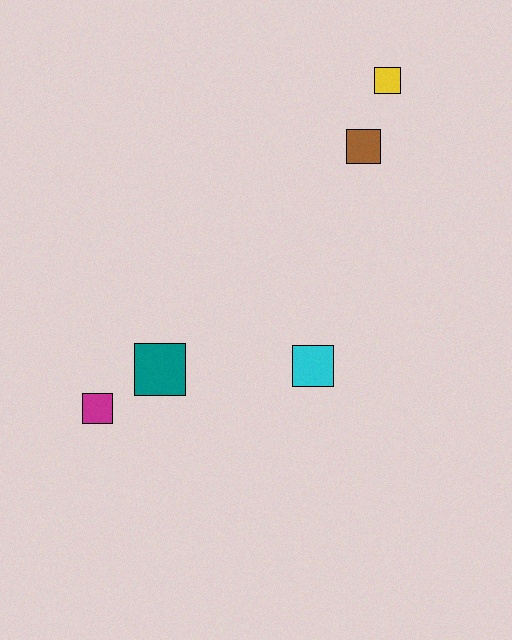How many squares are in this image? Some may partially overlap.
There are 5 squares.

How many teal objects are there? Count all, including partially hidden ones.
There is 1 teal object.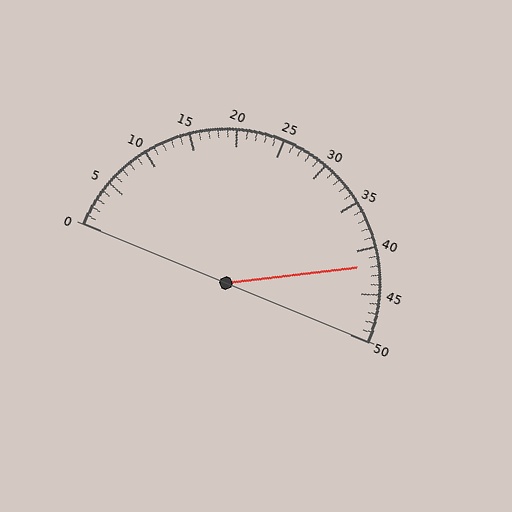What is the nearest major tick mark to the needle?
The nearest major tick mark is 40.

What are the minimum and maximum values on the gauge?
The gauge ranges from 0 to 50.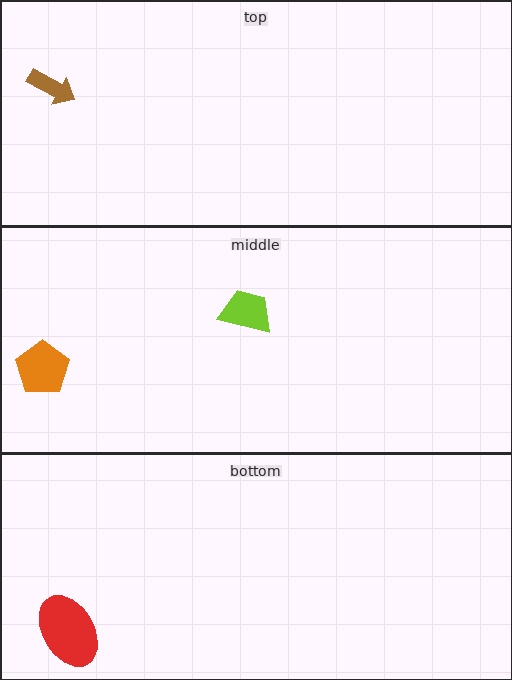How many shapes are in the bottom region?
1.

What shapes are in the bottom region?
The red ellipse.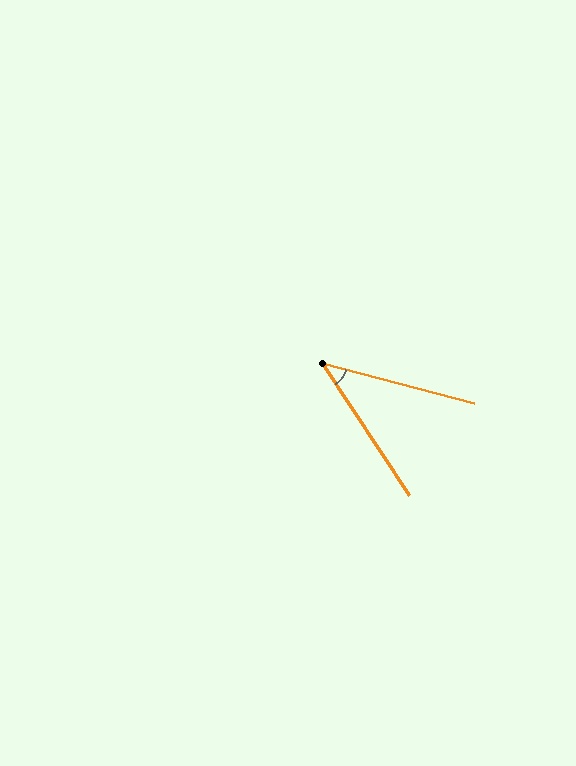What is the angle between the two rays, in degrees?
Approximately 42 degrees.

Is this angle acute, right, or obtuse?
It is acute.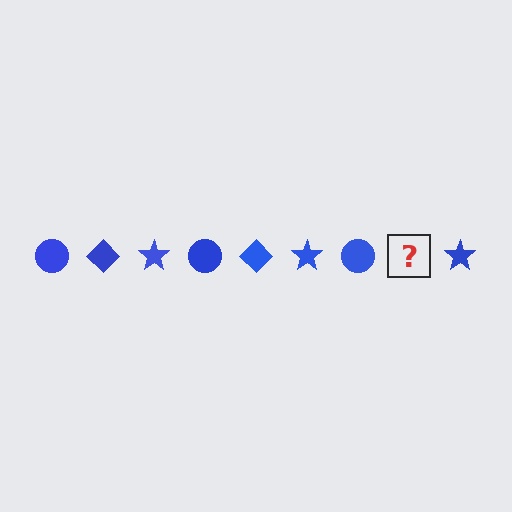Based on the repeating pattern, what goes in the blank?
The blank should be a blue diamond.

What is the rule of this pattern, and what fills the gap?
The rule is that the pattern cycles through circle, diamond, star shapes in blue. The gap should be filled with a blue diamond.